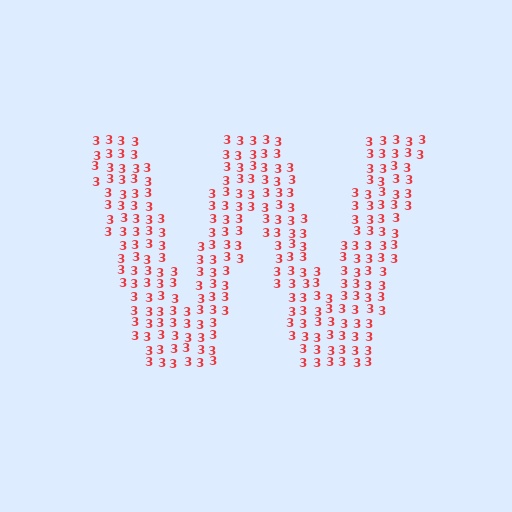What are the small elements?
The small elements are digit 3's.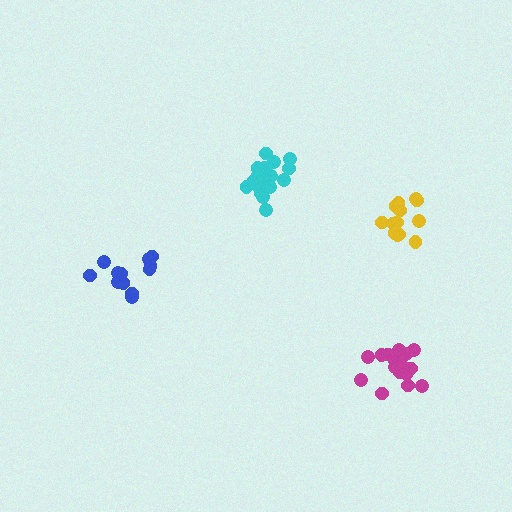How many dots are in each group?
Group 1: 13 dots, Group 2: 18 dots, Group 3: 18 dots, Group 4: 12 dots (61 total).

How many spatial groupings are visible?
There are 4 spatial groupings.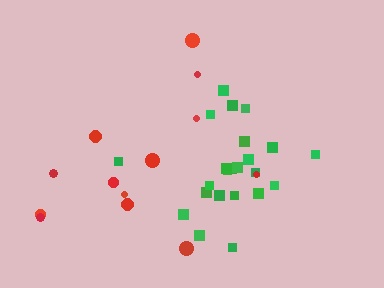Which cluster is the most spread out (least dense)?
Red.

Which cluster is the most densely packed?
Green.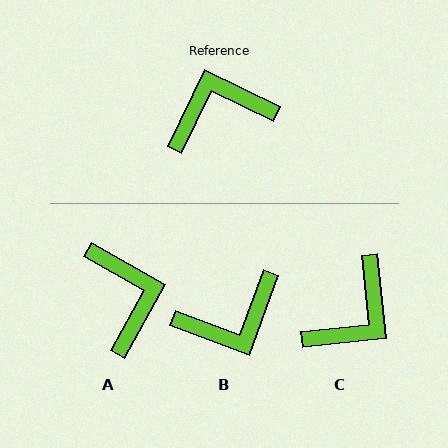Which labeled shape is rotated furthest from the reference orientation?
B, about 174 degrees away.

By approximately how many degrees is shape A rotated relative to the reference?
Approximately 94 degrees clockwise.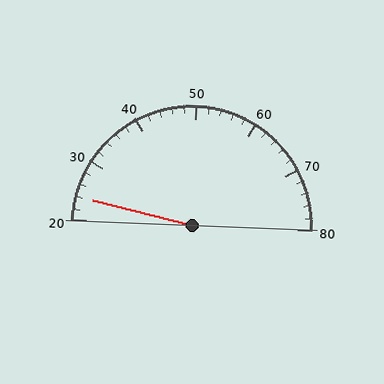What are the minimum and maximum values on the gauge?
The gauge ranges from 20 to 80.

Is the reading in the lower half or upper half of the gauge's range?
The reading is in the lower half of the range (20 to 80).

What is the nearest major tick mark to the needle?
The nearest major tick mark is 20.